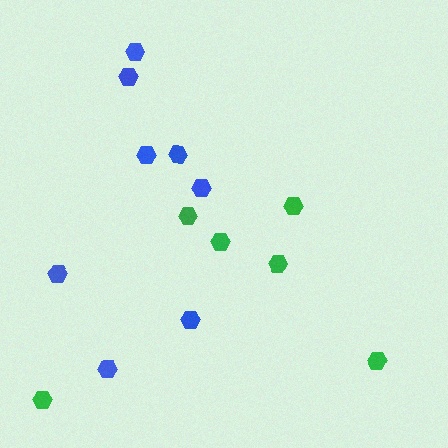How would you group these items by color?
There are 2 groups: one group of green hexagons (6) and one group of blue hexagons (8).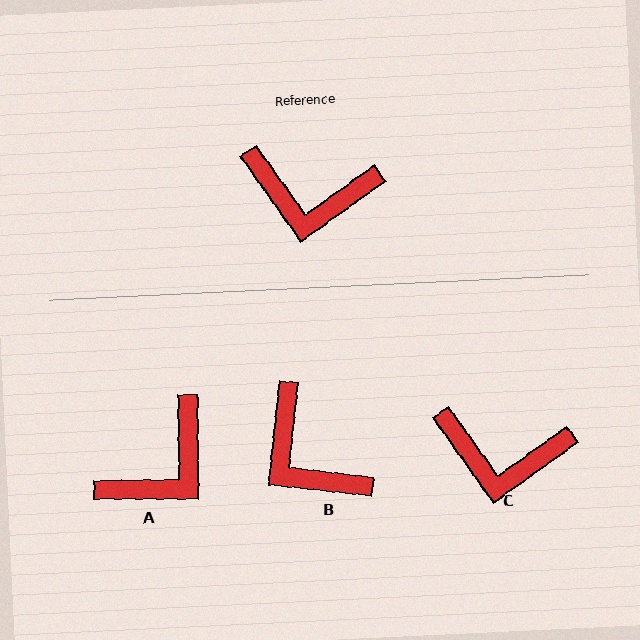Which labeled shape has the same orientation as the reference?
C.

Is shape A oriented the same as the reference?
No, it is off by about 55 degrees.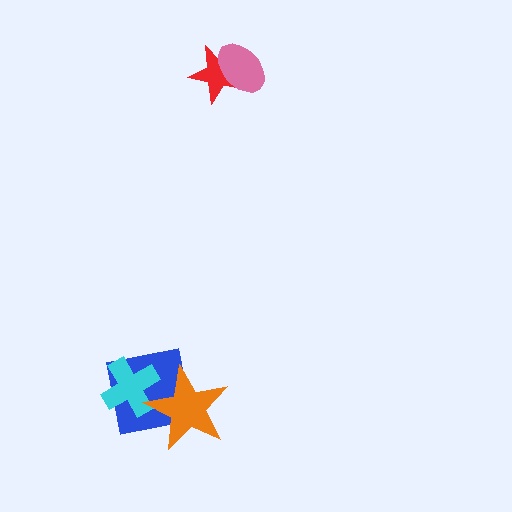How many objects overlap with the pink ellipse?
1 object overlaps with the pink ellipse.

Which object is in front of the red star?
The pink ellipse is in front of the red star.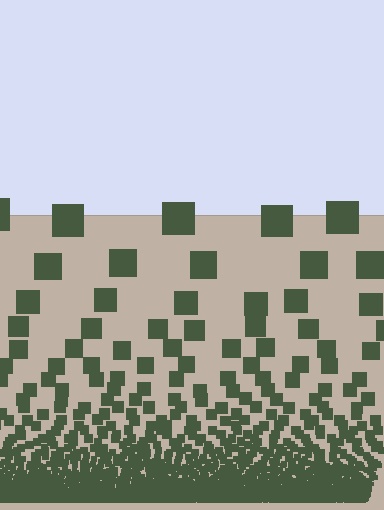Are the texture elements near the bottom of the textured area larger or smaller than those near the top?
Smaller. The gradient is inverted — elements near the bottom are smaller and denser.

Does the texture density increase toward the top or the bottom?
Density increases toward the bottom.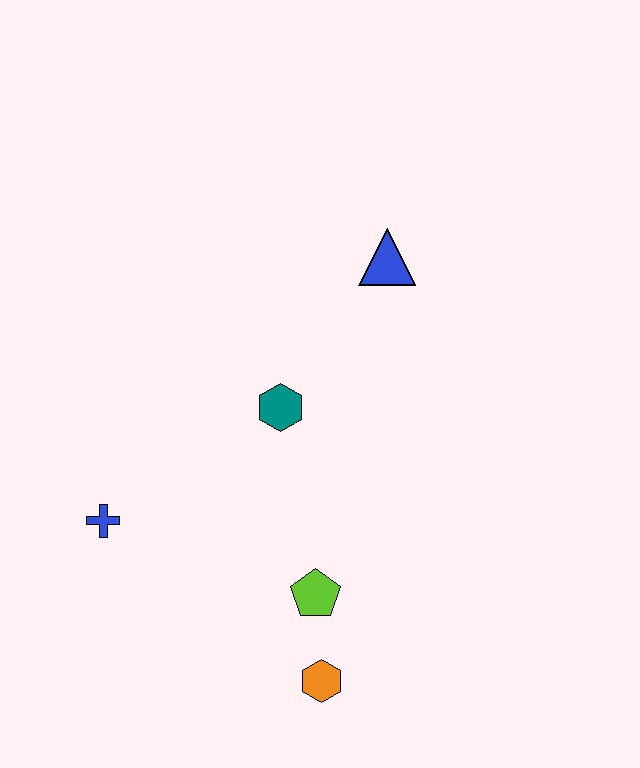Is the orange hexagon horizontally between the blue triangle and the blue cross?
Yes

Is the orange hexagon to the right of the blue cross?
Yes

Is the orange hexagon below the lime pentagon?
Yes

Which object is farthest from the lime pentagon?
The blue triangle is farthest from the lime pentagon.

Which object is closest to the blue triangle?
The teal hexagon is closest to the blue triangle.